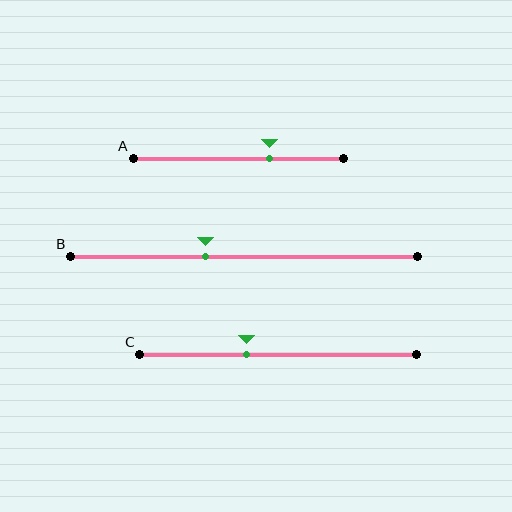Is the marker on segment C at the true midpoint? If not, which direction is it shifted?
No, the marker on segment C is shifted to the left by about 11% of the segment length.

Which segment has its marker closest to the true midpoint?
Segment B has its marker closest to the true midpoint.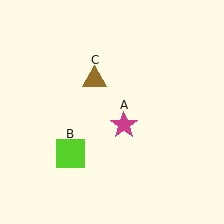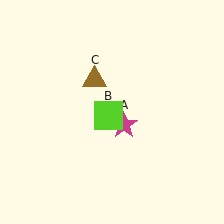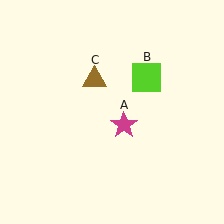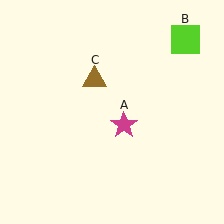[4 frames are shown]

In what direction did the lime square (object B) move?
The lime square (object B) moved up and to the right.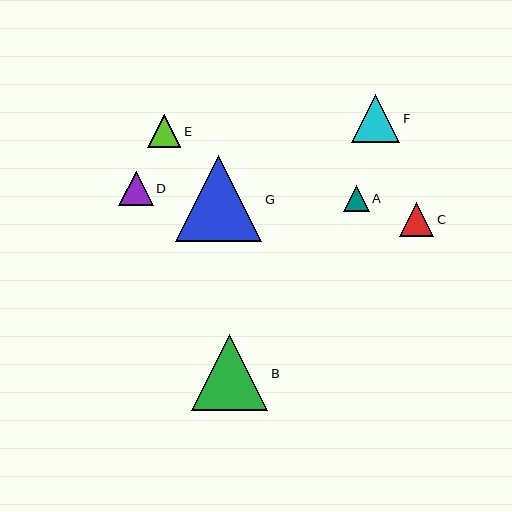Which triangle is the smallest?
Triangle A is the smallest with a size of approximately 26 pixels.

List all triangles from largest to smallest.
From largest to smallest: G, B, F, D, C, E, A.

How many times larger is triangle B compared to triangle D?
Triangle B is approximately 2.2 times the size of triangle D.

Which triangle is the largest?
Triangle G is the largest with a size of approximately 86 pixels.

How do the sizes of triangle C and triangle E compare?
Triangle C and triangle E are approximately the same size.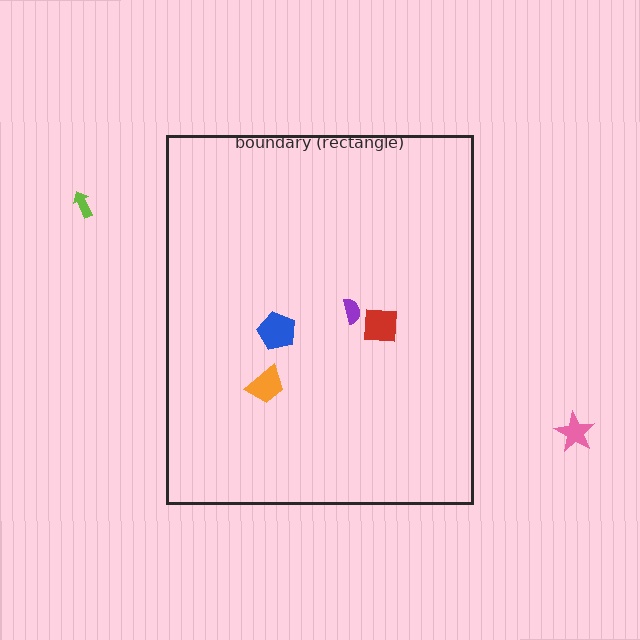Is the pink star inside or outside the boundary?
Outside.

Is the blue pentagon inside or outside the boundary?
Inside.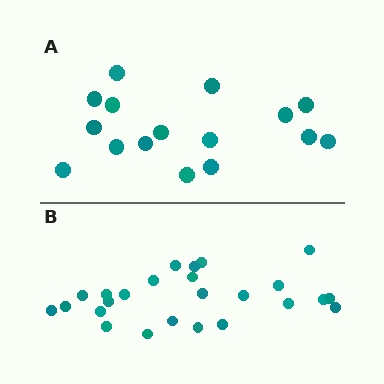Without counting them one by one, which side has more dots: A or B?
Region B (the bottom region) has more dots.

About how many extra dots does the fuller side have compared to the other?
Region B has roughly 8 or so more dots than region A.